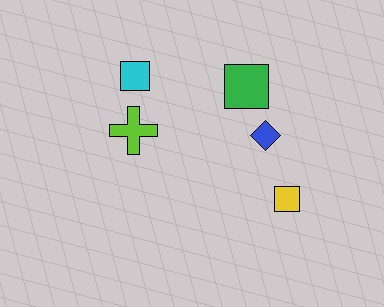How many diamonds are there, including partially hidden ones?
There is 1 diamond.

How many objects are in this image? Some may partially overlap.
There are 5 objects.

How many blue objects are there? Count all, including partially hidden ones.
There is 1 blue object.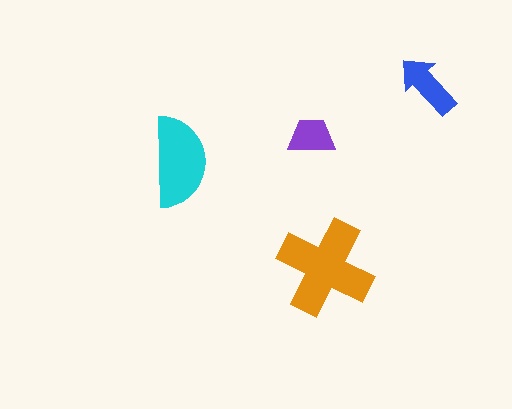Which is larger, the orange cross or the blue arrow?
The orange cross.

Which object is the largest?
The orange cross.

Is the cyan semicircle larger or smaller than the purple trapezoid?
Larger.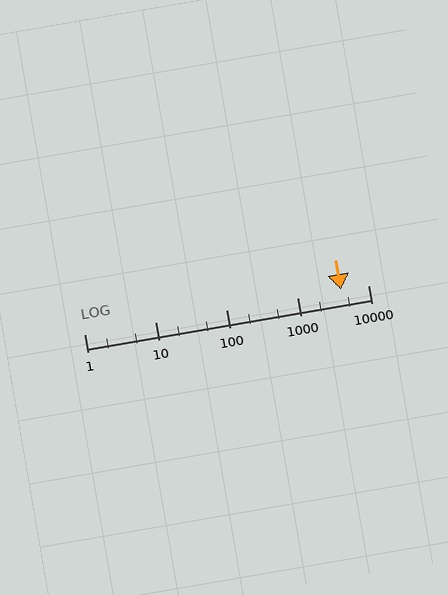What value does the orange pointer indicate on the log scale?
The pointer indicates approximately 4100.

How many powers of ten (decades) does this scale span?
The scale spans 4 decades, from 1 to 10000.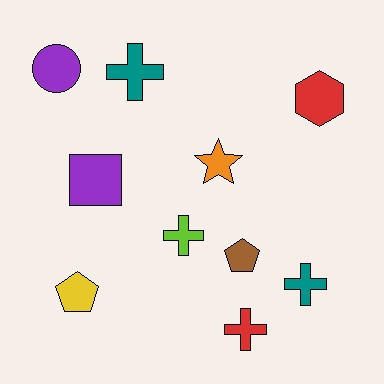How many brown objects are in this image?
There is 1 brown object.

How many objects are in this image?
There are 10 objects.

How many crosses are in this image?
There are 4 crosses.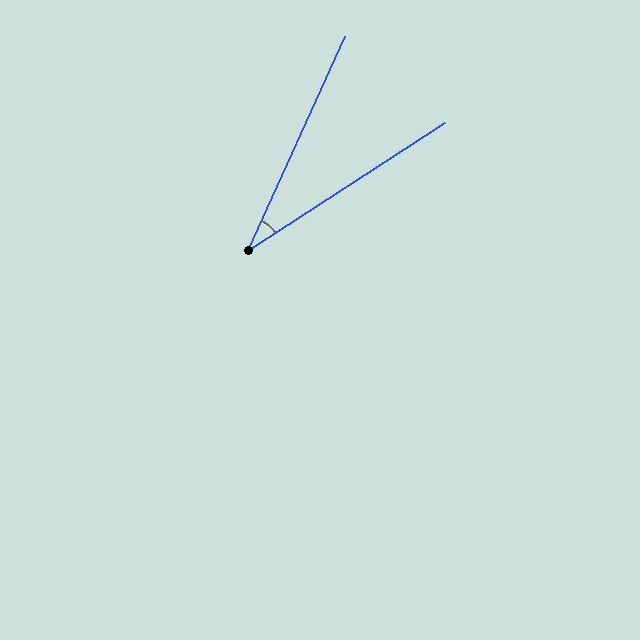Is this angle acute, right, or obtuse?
It is acute.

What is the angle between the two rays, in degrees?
Approximately 32 degrees.